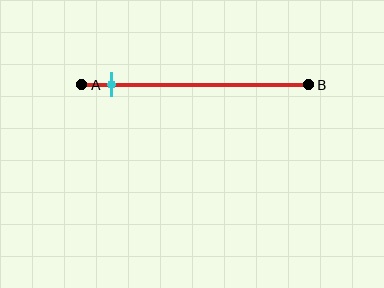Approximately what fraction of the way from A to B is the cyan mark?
The cyan mark is approximately 15% of the way from A to B.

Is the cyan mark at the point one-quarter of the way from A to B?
No, the mark is at about 15% from A, not at the 25% one-quarter point.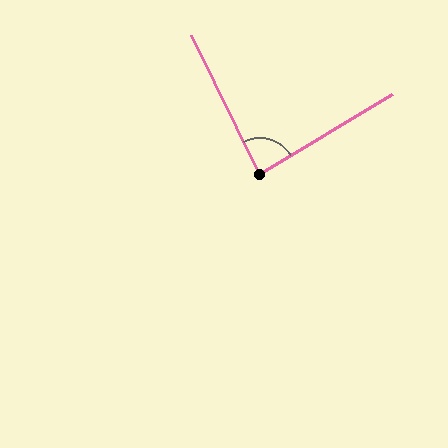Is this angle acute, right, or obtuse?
It is approximately a right angle.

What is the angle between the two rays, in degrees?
Approximately 85 degrees.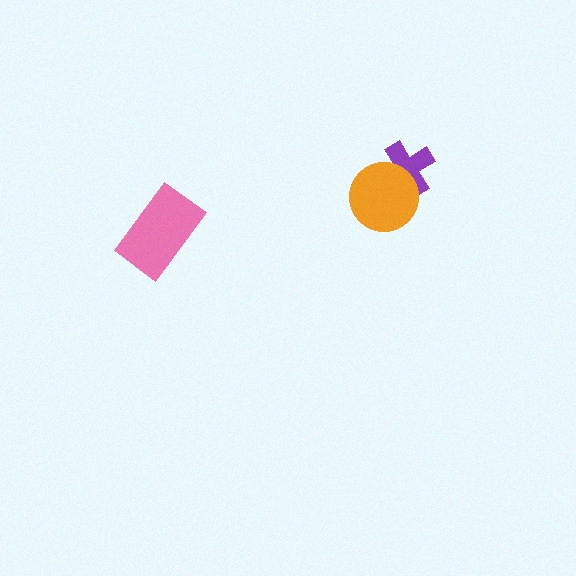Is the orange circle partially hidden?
No, no other shape covers it.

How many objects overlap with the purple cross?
1 object overlaps with the purple cross.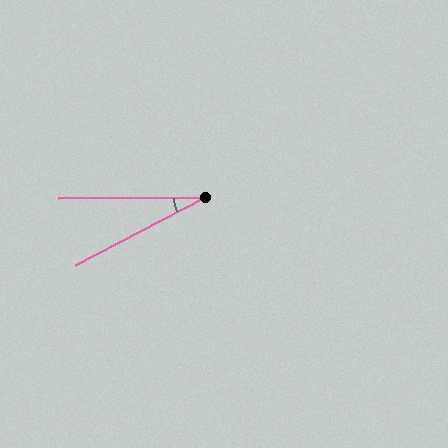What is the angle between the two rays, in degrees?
Approximately 27 degrees.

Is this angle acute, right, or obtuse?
It is acute.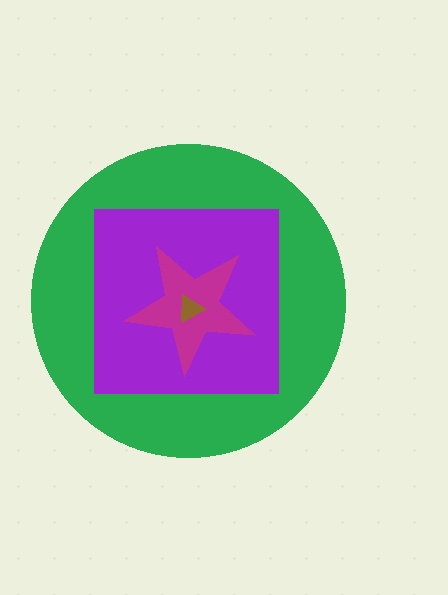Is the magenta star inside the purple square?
Yes.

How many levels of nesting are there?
4.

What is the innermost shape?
The brown triangle.